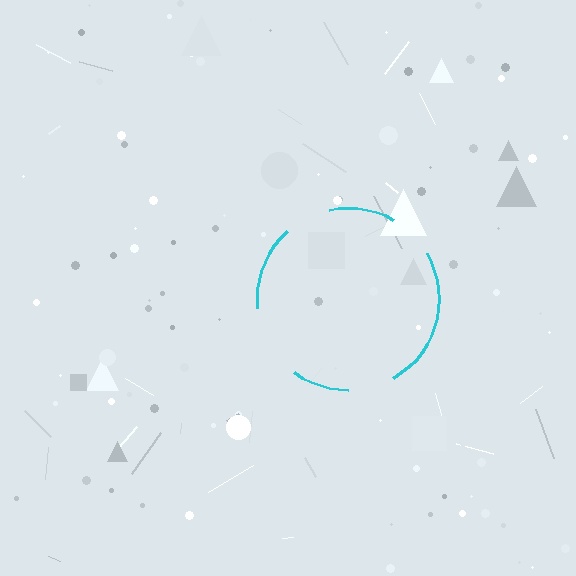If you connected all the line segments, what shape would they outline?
They would outline a circle.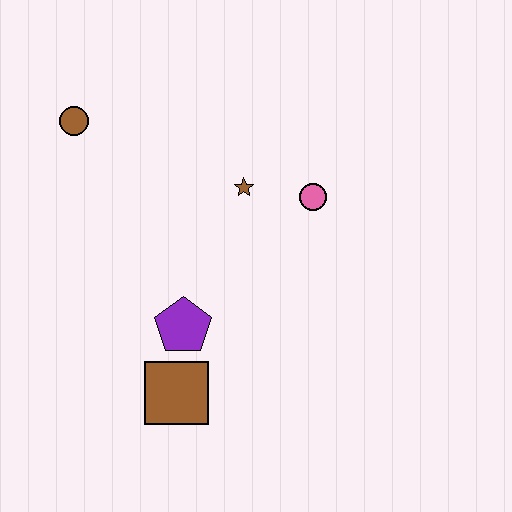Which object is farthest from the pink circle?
The brown circle is farthest from the pink circle.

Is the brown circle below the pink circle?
No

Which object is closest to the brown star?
The pink circle is closest to the brown star.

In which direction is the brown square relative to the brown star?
The brown square is below the brown star.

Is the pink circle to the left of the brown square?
No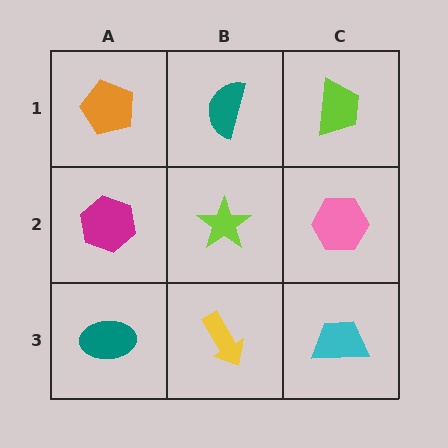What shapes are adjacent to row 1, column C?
A pink hexagon (row 2, column C), a teal semicircle (row 1, column B).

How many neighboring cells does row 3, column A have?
2.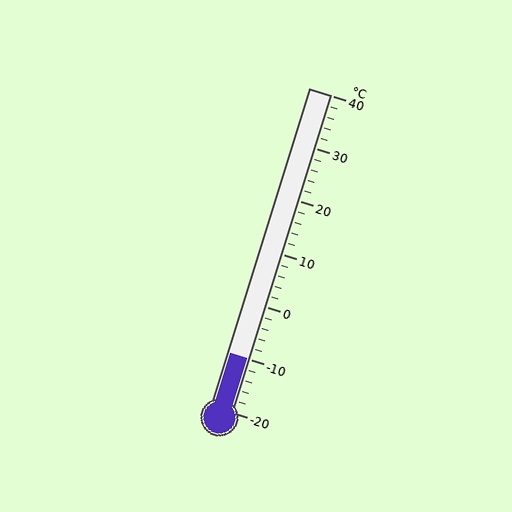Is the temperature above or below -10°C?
The temperature is at -10°C.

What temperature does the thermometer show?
The thermometer shows approximately -10°C.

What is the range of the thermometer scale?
The thermometer scale ranges from -20°C to 40°C.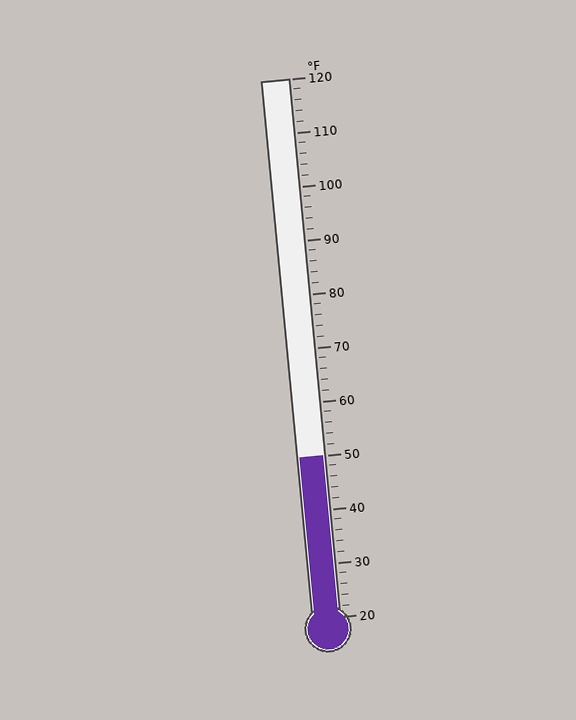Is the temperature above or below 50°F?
The temperature is at 50°F.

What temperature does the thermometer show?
The thermometer shows approximately 50°F.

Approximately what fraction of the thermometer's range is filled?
The thermometer is filled to approximately 30% of its range.